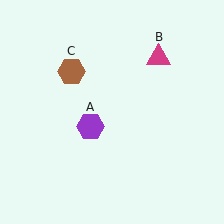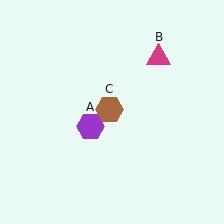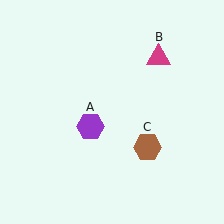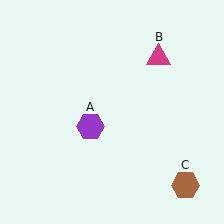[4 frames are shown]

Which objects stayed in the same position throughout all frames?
Purple hexagon (object A) and magenta triangle (object B) remained stationary.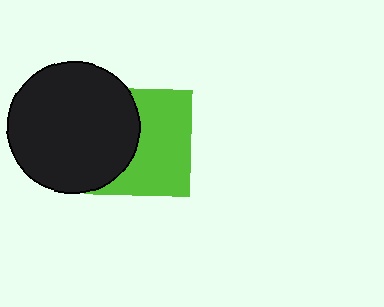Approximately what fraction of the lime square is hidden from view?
Roughly 41% of the lime square is hidden behind the black circle.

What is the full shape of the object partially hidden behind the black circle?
The partially hidden object is a lime square.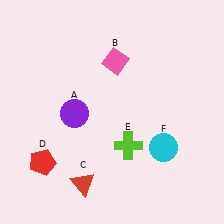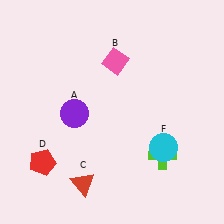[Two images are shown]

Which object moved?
The lime cross (E) moved right.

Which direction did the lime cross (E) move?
The lime cross (E) moved right.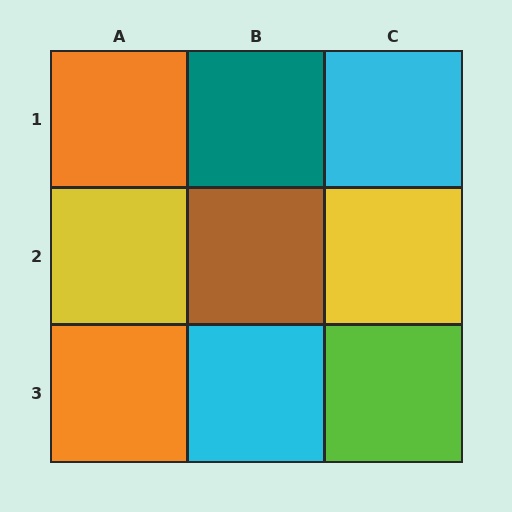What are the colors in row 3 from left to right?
Orange, cyan, lime.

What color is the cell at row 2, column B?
Brown.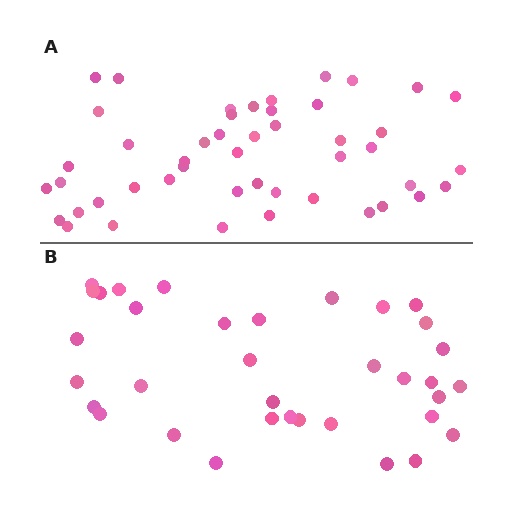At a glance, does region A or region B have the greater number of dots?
Region A (the top region) has more dots.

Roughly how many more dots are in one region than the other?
Region A has roughly 12 or so more dots than region B.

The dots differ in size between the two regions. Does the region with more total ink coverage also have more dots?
No. Region B has more total ink coverage because its dots are larger, but region A actually contains more individual dots. Total area can be misleading — the number of items is what matters here.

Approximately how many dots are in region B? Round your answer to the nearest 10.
About 40 dots. (The exact count is 35, which rounds to 40.)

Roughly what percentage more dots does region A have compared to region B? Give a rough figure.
About 35% more.